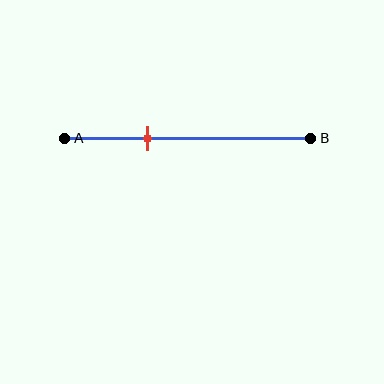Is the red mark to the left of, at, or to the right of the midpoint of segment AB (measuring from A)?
The red mark is to the left of the midpoint of segment AB.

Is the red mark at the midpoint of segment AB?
No, the mark is at about 35% from A, not at the 50% midpoint.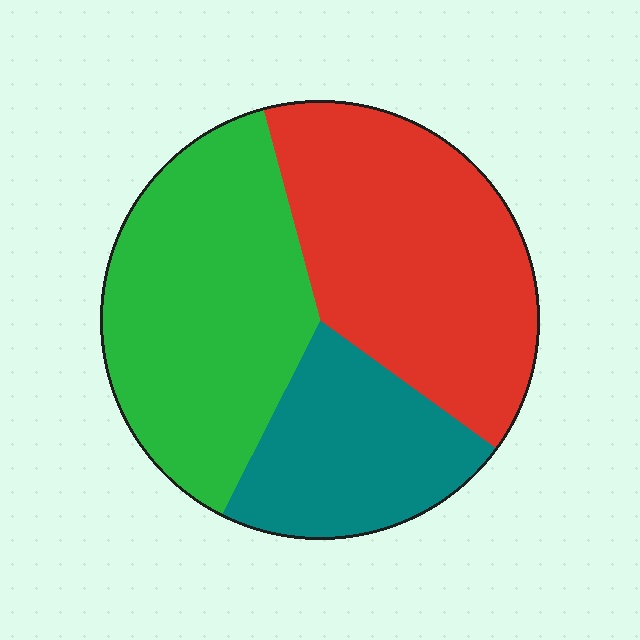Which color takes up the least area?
Teal, at roughly 20%.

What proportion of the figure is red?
Red takes up about two fifths (2/5) of the figure.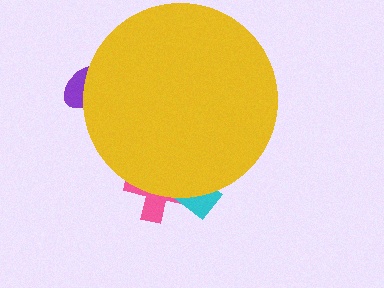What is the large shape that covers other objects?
A yellow circle.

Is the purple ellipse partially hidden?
Yes, the purple ellipse is partially hidden behind the yellow circle.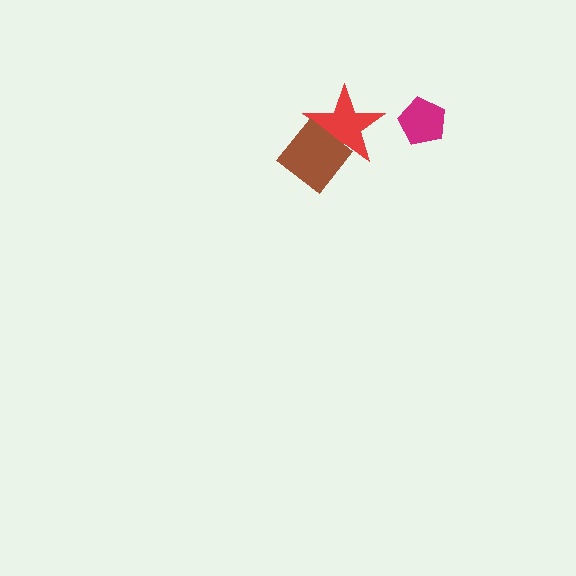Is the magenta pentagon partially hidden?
No, no other shape covers it.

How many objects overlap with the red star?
1 object overlaps with the red star.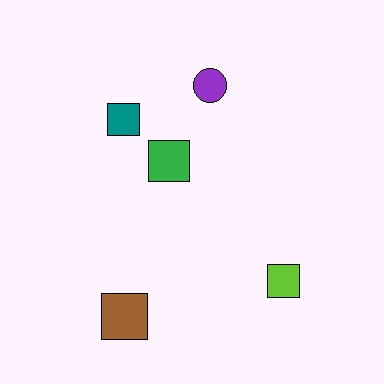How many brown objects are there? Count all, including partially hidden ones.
There is 1 brown object.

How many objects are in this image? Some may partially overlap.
There are 5 objects.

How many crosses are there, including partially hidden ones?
There are no crosses.